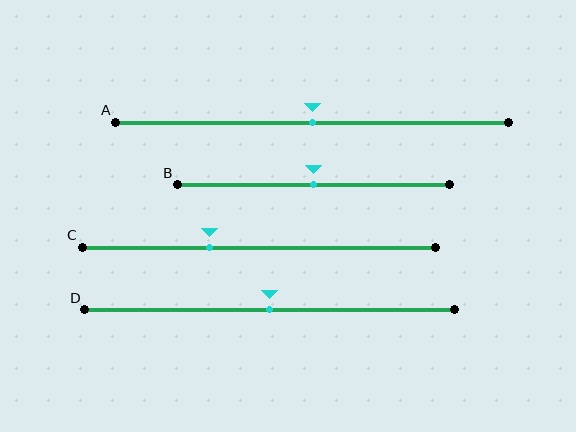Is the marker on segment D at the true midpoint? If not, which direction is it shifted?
Yes, the marker on segment D is at the true midpoint.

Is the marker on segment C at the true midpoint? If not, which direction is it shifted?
No, the marker on segment C is shifted to the left by about 14% of the segment length.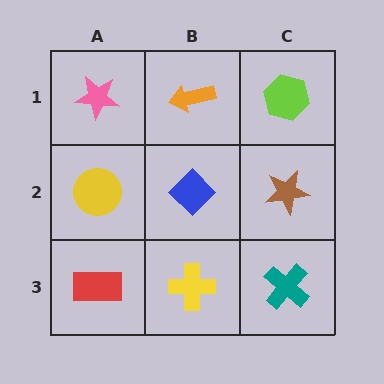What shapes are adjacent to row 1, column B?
A blue diamond (row 2, column B), a pink star (row 1, column A), a lime hexagon (row 1, column C).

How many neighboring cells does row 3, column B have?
3.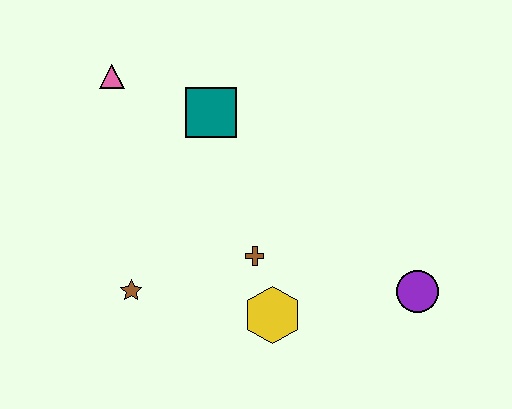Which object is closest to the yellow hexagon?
The brown cross is closest to the yellow hexagon.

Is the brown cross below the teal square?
Yes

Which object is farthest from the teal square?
The purple circle is farthest from the teal square.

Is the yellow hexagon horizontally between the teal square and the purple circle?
Yes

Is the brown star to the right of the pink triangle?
Yes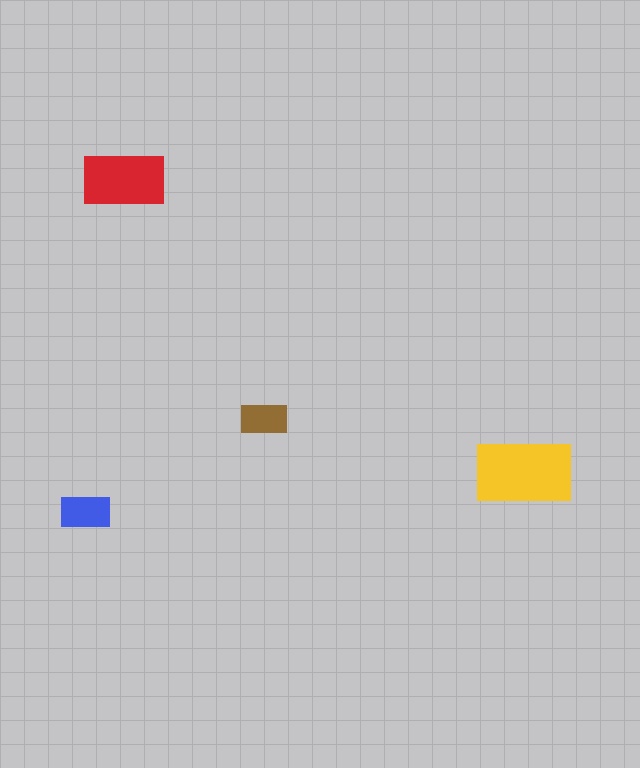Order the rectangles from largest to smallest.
the yellow one, the red one, the blue one, the brown one.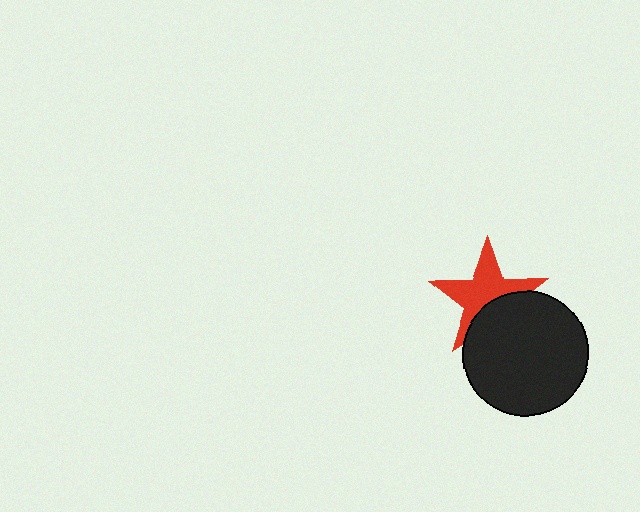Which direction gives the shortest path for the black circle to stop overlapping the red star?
Moving down gives the shortest separation.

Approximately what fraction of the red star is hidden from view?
Roughly 37% of the red star is hidden behind the black circle.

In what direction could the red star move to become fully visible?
The red star could move up. That would shift it out from behind the black circle entirely.